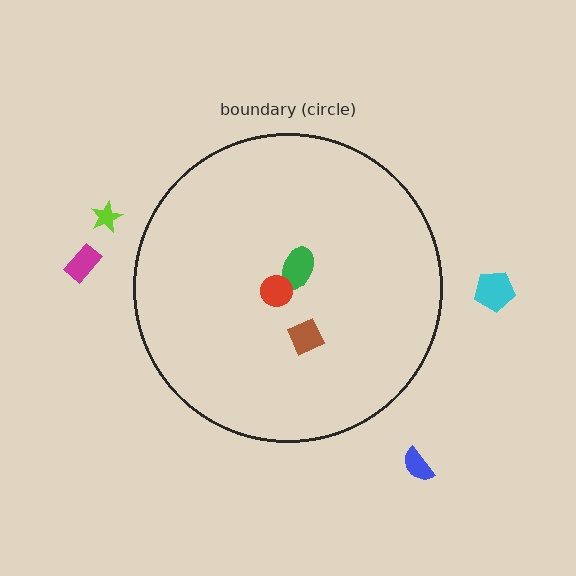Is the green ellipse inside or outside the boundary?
Inside.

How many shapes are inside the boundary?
3 inside, 4 outside.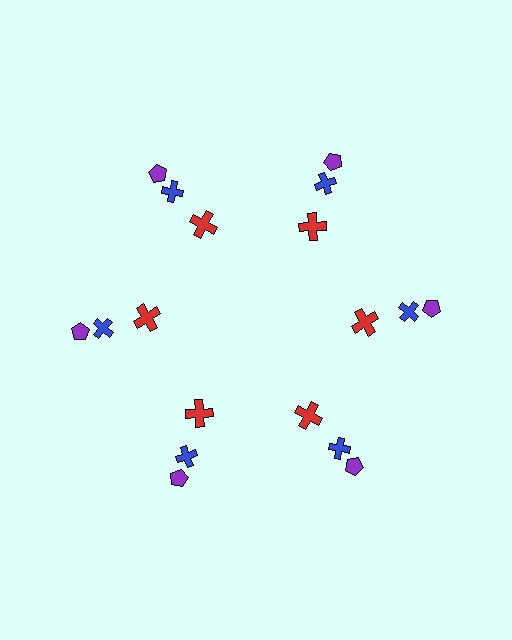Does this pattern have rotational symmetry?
Yes, this pattern has 6-fold rotational symmetry. It looks the same after rotating 60 degrees around the center.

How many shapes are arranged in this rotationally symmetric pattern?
There are 18 shapes, arranged in 6 groups of 3.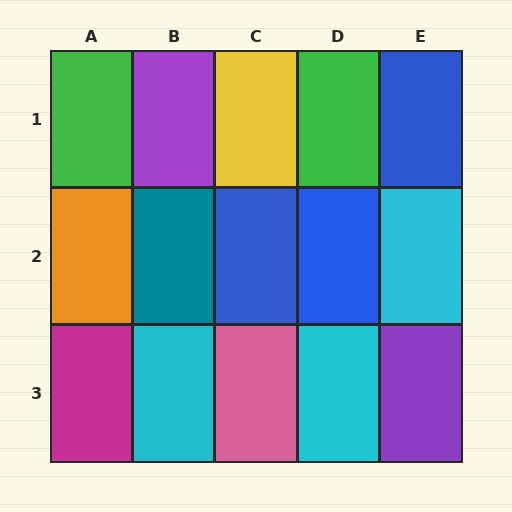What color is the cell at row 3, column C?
Pink.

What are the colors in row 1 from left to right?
Green, purple, yellow, green, blue.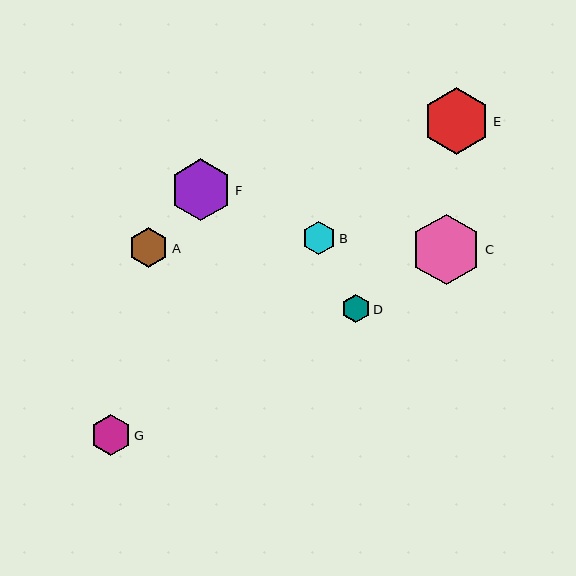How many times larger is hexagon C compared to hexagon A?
Hexagon C is approximately 1.8 times the size of hexagon A.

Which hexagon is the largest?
Hexagon C is the largest with a size of approximately 70 pixels.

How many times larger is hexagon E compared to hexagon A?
Hexagon E is approximately 1.7 times the size of hexagon A.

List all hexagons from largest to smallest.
From largest to smallest: C, E, F, G, A, B, D.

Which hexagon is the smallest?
Hexagon D is the smallest with a size of approximately 28 pixels.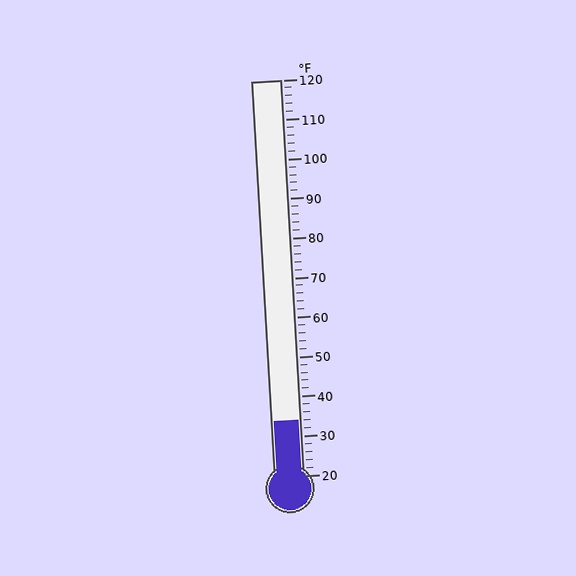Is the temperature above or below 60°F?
The temperature is below 60°F.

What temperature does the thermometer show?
The thermometer shows approximately 34°F.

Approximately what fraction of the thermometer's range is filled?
The thermometer is filled to approximately 15% of its range.